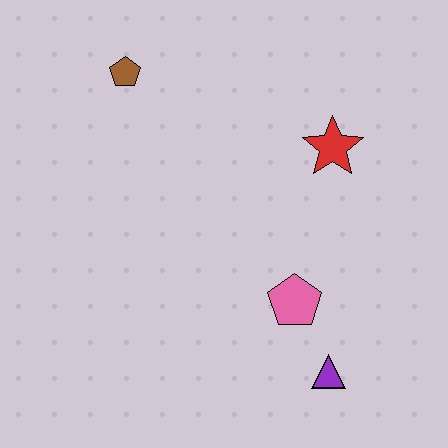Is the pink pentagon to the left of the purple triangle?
Yes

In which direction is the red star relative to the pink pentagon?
The red star is above the pink pentagon.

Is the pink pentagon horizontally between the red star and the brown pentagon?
Yes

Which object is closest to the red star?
The pink pentagon is closest to the red star.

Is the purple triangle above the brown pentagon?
No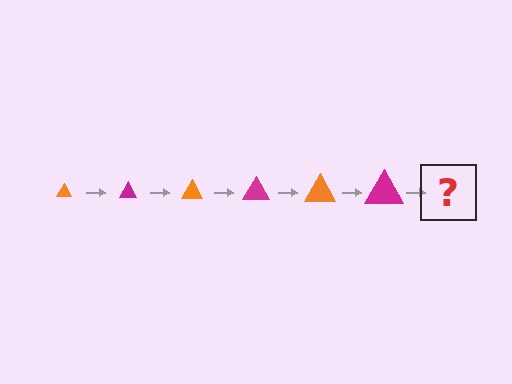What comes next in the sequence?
The next element should be an orange triangle, larger than the previous one.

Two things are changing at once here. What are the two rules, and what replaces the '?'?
The two rules are that the triangle grows larger each step and the color cycles through orange and magenta. The '?' should be an orange triangle, larger than the previous one.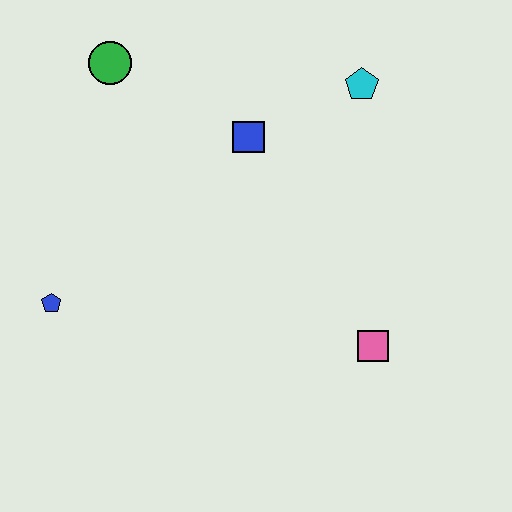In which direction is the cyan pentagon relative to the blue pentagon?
The cyan pentagon is to the right of the blue pentagon.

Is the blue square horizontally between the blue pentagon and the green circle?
No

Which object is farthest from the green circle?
The pink square is farthest from the green circle.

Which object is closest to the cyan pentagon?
The blue square is closest to the cyan pentagon.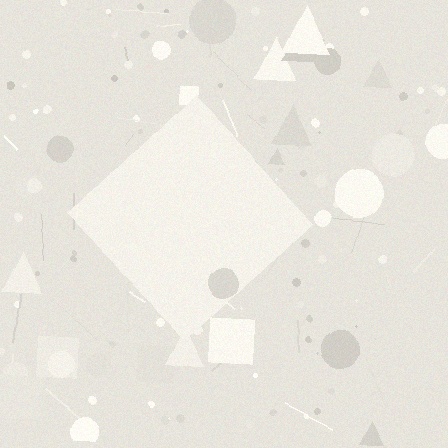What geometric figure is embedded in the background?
A diamond is embedded in the background.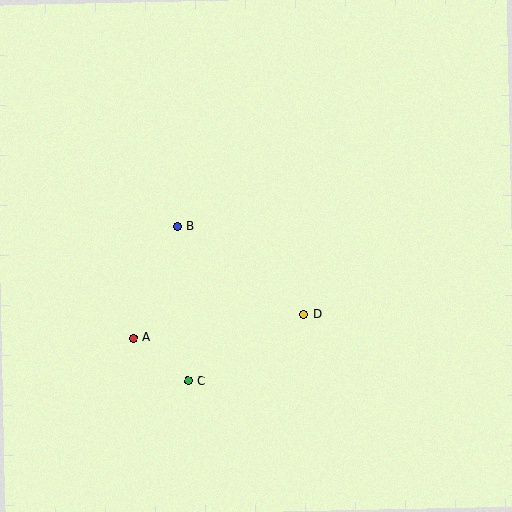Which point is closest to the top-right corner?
Point D is closest to the top-right corner.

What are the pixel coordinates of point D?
Point D is at (304, 314).